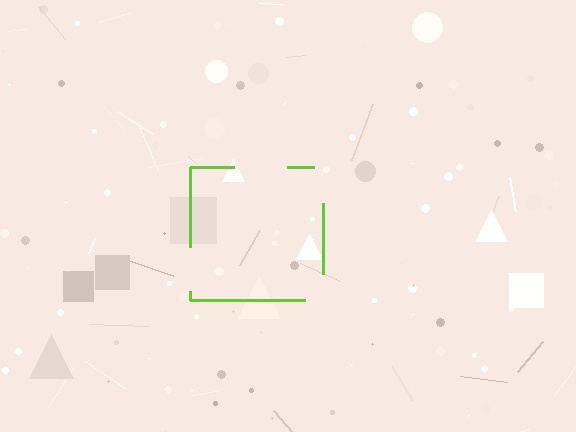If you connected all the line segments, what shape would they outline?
They would outline a square.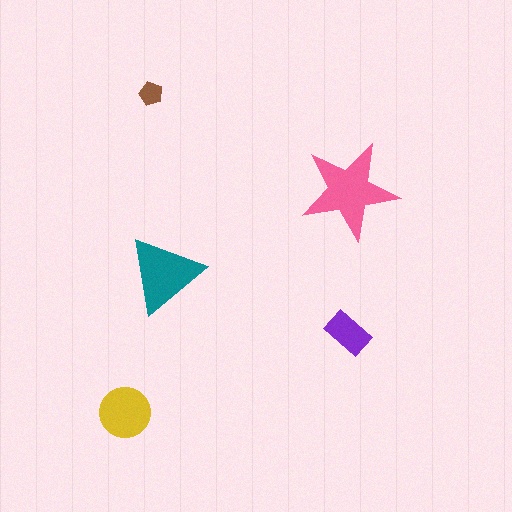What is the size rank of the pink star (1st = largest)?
1st.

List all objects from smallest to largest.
The brown pentagon, the purple rectangle, the yellow circle, the teal triangle, the pink star.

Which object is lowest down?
The yellow circle is bottommost.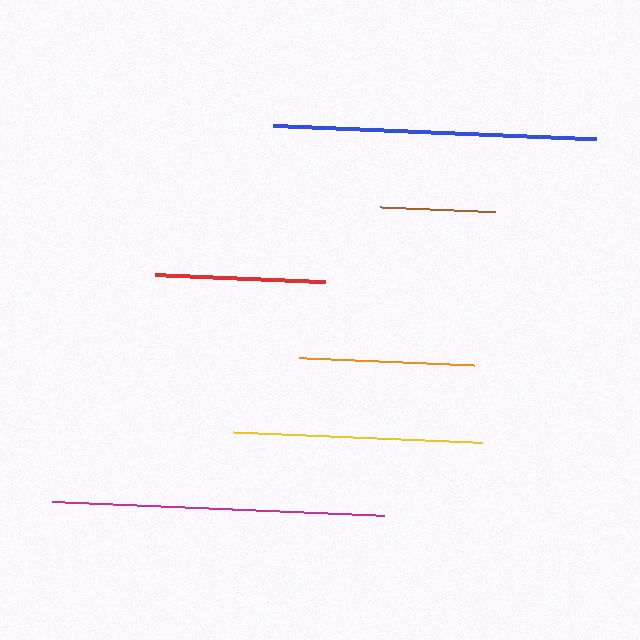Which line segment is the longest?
The magenta line is the longest at approximately 332 pixels.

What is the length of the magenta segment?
The magenta segment is approximately 332 pixels long.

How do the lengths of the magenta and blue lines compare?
The magenta and blue lines are approximately the same length.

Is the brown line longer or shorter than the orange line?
The orange line is longer than the brown line.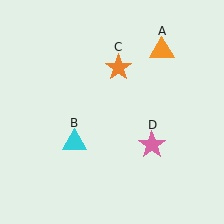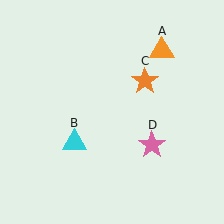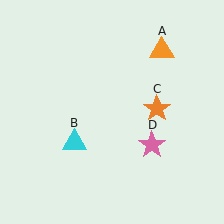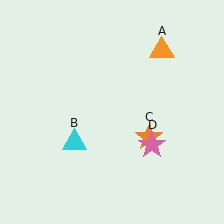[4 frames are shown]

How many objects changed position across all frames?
1 object changed position: orange star (object C).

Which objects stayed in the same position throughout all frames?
Orange triangle (object A) and cyan triangle (object B) and pink star (object D) remained stationary.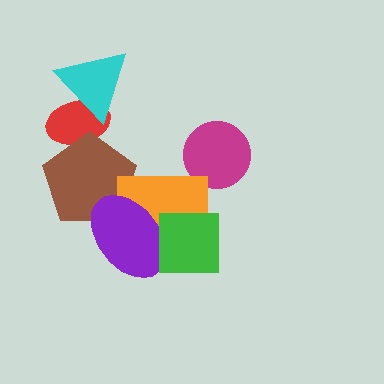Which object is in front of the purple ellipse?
The green square is in front of the purple ellipse.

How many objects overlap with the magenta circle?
0 objects overlap with the magenta circle.